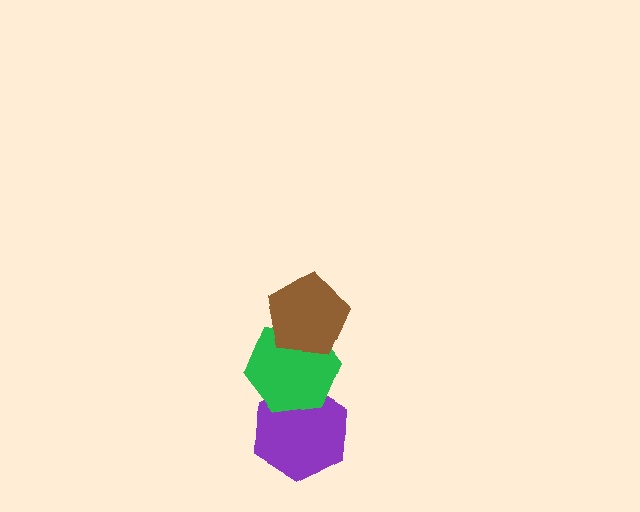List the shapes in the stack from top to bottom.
From top to bottom: the brown pentagon, the green hexagon, the purple hexagon.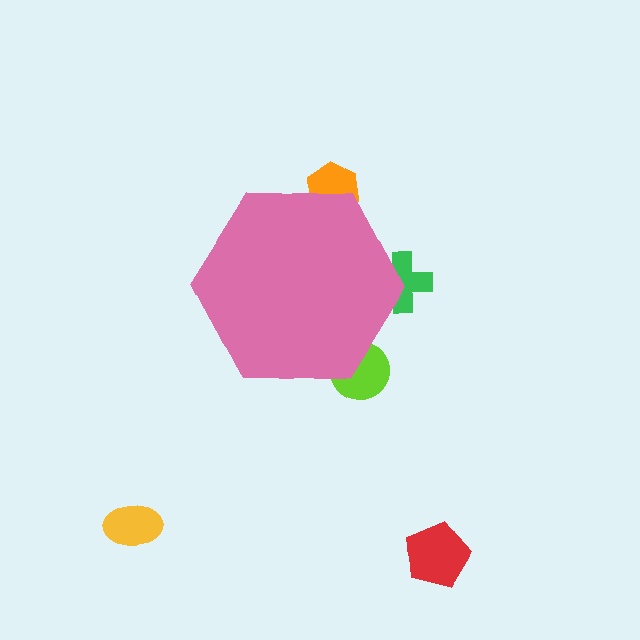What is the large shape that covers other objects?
A pink hexagon.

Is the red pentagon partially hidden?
No, the red pentagon is fully visible.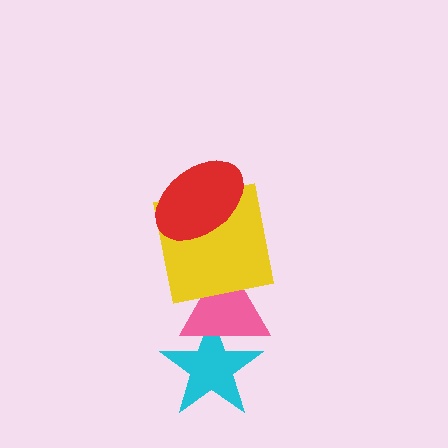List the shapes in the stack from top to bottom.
From top to bottom: the red ellipse, the yellow square, the pink triangle, the cyan star.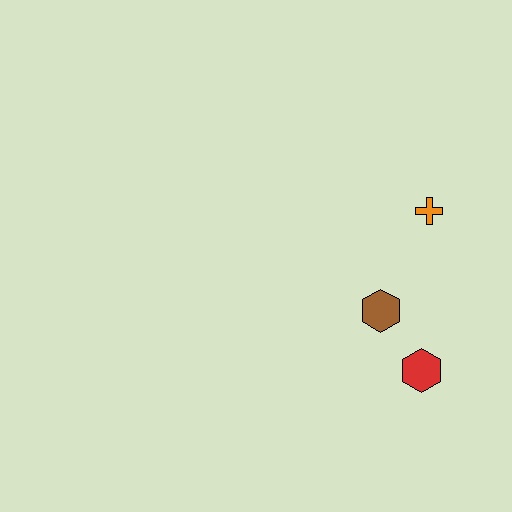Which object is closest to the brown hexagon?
The red hexagon is closest to the brown hexagon.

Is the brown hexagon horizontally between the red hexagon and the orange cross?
No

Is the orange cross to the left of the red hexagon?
No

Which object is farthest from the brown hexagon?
The orange cross is farthest from the brown hexagon.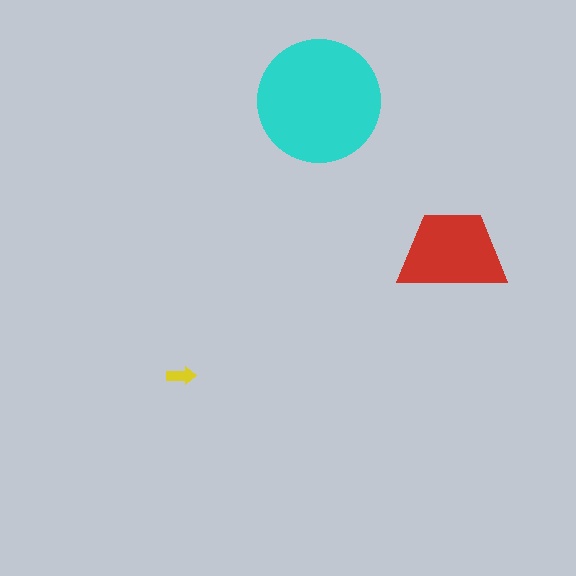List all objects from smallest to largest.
The yellow arrow, the red trapezoid, the cyan circle.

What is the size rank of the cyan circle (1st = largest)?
1st.